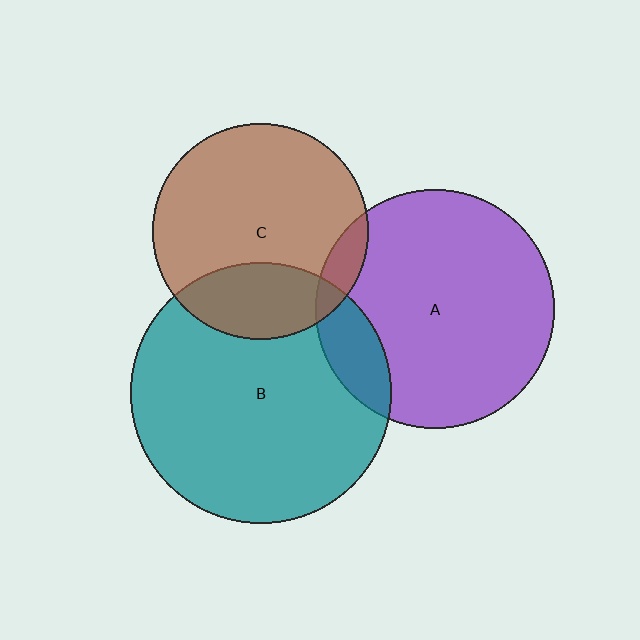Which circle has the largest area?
Circle B (teal).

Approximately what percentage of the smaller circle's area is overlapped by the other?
Approximately 25%.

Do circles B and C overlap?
Yes.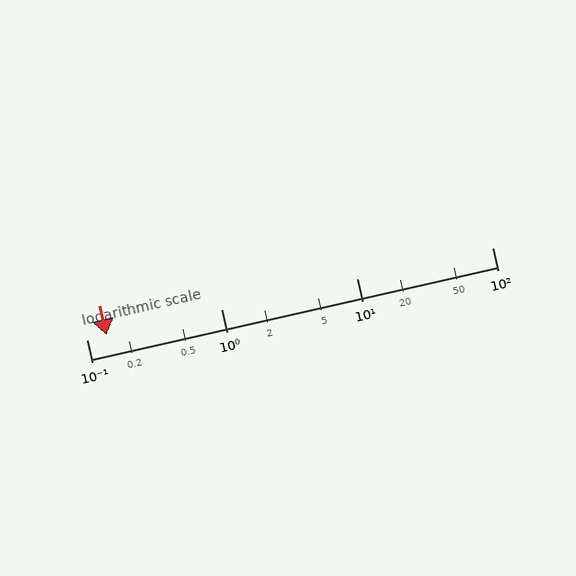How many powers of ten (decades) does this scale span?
The scale spans 3 decades, from 0.1 to 100.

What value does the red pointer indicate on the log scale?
The pointer indicates approximately 0.14.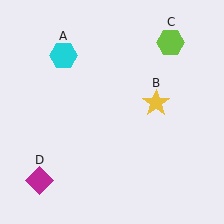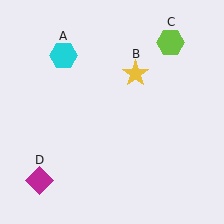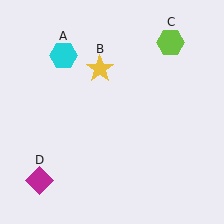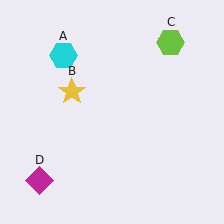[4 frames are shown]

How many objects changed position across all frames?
1 object changed position: yellow star (object B).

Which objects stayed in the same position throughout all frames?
Cyan hexagon (object A) and lime hexagon (object C) and magenta diamond (object D) remained stationary.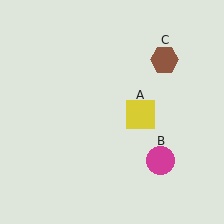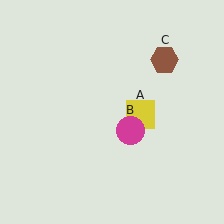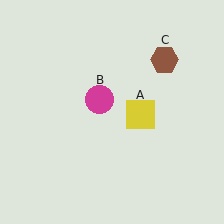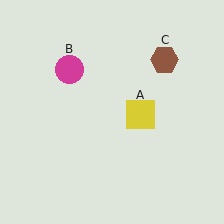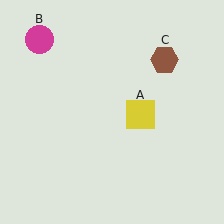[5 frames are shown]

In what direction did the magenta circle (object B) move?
The magenta circle (object B) moved up and to the left.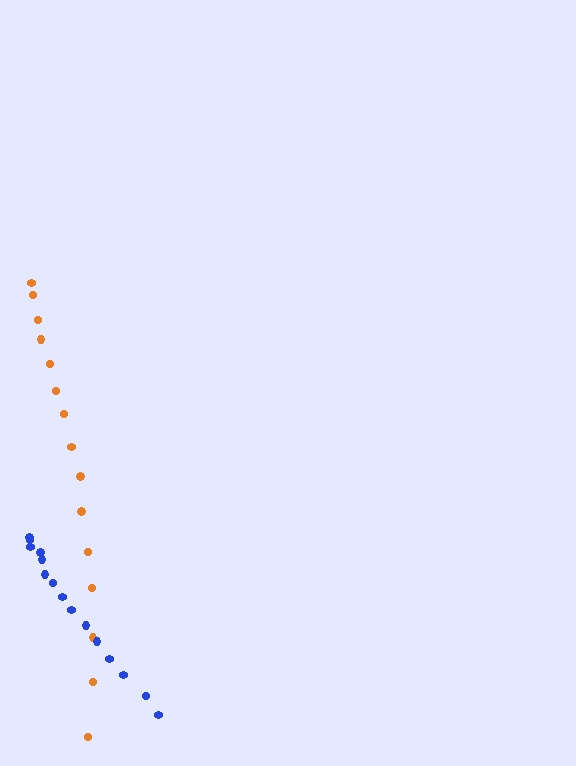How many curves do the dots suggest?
There are 2 distinct paths.